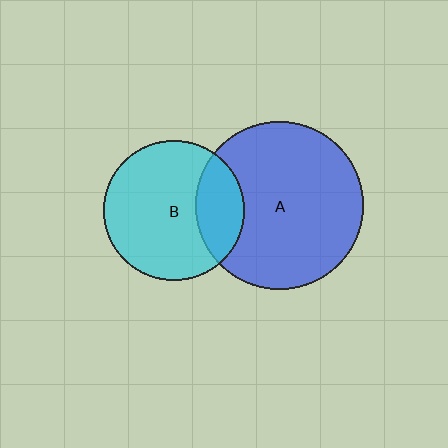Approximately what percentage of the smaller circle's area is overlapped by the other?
Approximately 25%.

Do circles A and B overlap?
Yes.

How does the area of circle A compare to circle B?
Approximately 1.4 times.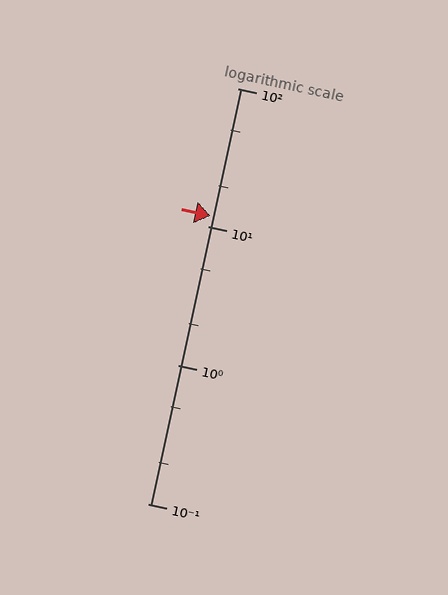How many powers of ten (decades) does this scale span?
The scale spans 3 decades, from 0.1 to 100.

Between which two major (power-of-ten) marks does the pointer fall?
The pointer is between 10 and 100.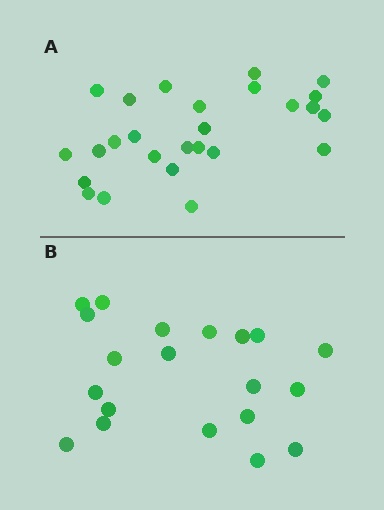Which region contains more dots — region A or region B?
Region A (the top region) has more dots.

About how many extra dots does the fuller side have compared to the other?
Region A has about 6 more dots than region B.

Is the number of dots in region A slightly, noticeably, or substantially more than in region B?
Region A has noticeably more, but not dramatically so. The ratio is roughly 1.3 to 1.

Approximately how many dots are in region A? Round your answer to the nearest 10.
About 30 dots. (The exact count is 26, which rounds to 30.)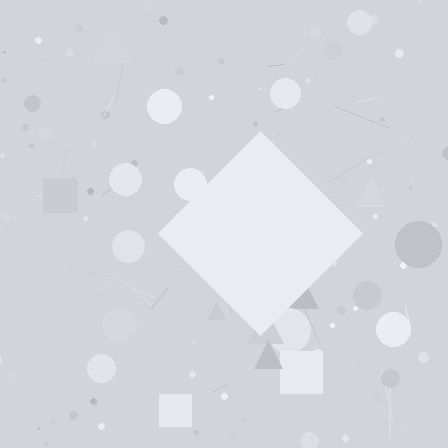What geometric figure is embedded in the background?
A diamond is embedded in the background.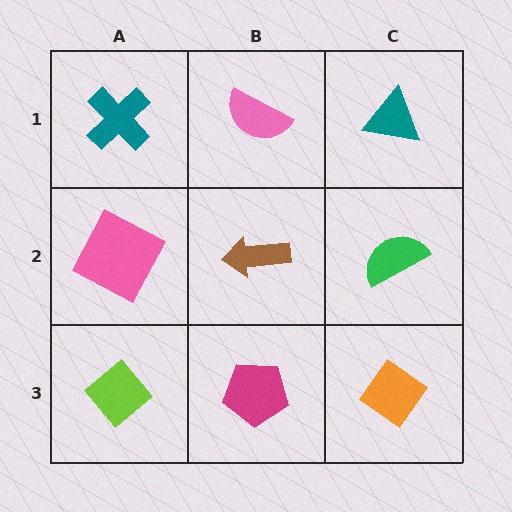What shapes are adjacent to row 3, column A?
A pink square (row 2, column A), a magenta pentagon (row 3, column B).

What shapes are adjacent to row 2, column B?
A pink semicircle (row 1, column B), a magenta pentagon (row 3, column B), a pink square (row 2, column A), a green semicircle (row 2, column C).